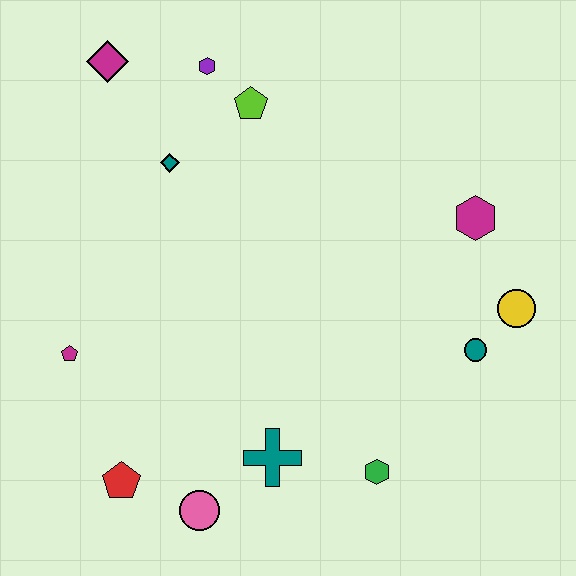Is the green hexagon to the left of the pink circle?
No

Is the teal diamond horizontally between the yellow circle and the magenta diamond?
Yes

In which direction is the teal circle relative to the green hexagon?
The teal circle is above the green hexagon.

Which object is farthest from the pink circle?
The magenta diamond is farthest from the pink circle.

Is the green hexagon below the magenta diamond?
Yes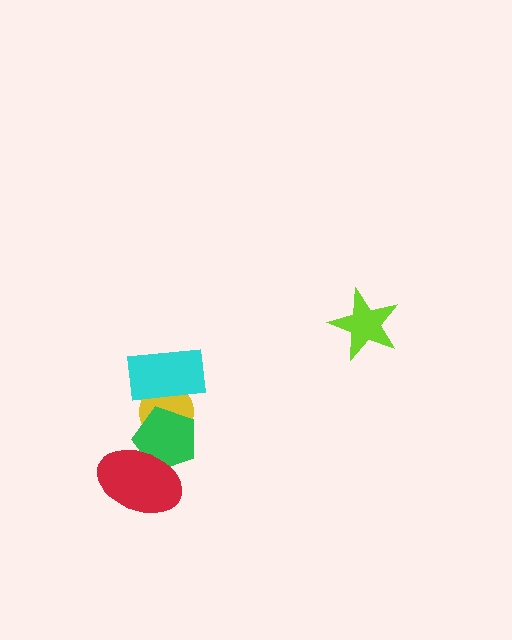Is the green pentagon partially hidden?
Yes, it is partially covered by another shape.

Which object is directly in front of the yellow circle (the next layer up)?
The green pentagon is directly in front of the yellow circle.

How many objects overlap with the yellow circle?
2 objects overlap with the yellow circle.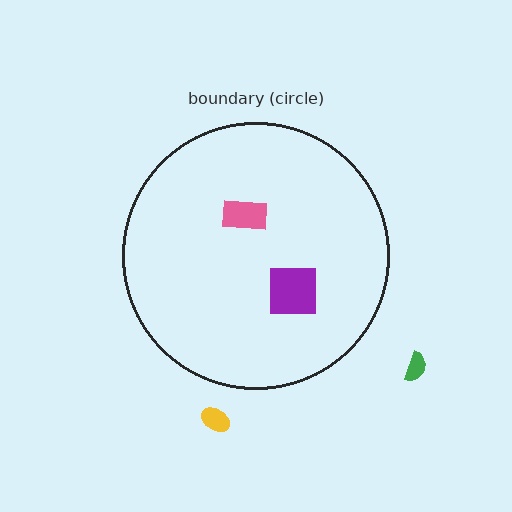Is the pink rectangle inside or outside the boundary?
Inside.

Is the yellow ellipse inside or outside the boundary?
Outside.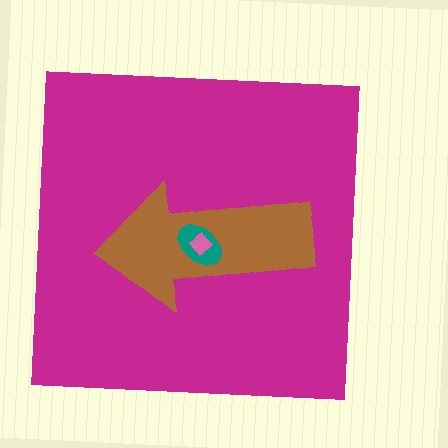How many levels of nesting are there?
4.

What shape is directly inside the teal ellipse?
The pink diamond.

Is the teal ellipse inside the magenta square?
Yes.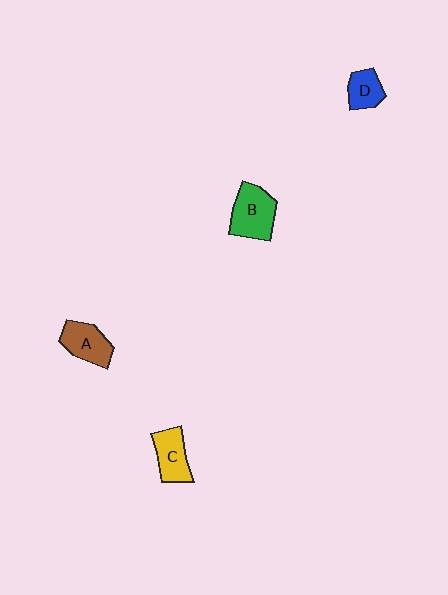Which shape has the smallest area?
Shape D (blue).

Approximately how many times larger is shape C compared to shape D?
Approximately 1.3 times.